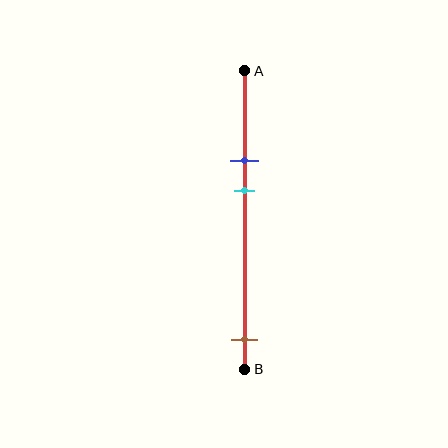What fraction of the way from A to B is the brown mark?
The brown mark is approximately 90% (0.9) of the way from A to B.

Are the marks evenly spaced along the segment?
No, the marks are not evenly spaced.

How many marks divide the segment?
There are 3 marks dividing the segment.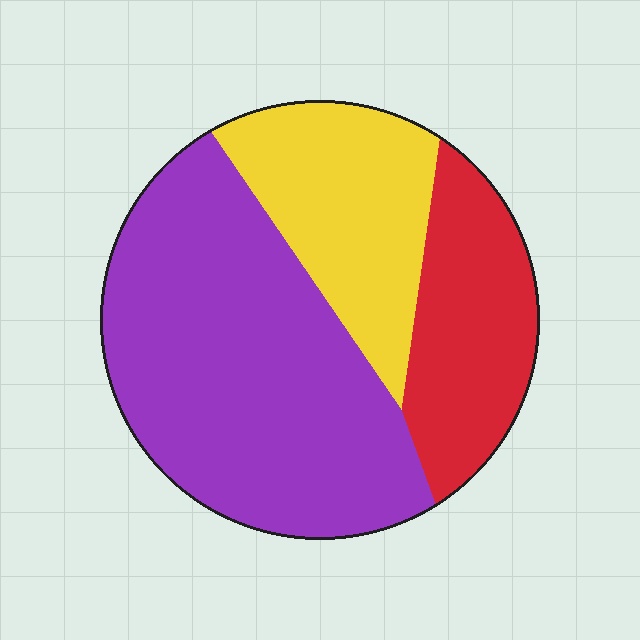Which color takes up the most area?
Purple, at roughly 55%.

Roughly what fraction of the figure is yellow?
Yellow takes up about one quarter (1/4) of the figure.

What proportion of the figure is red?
Red takes up between a sixth and a third of the figure.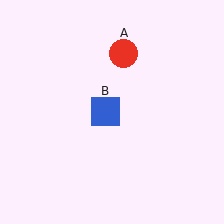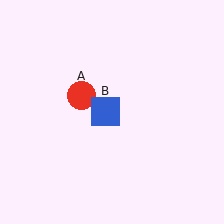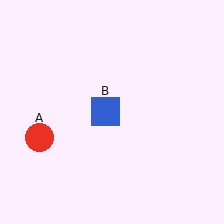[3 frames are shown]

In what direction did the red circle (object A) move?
The red circle (object A) moved down and to the left.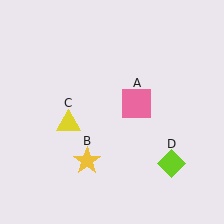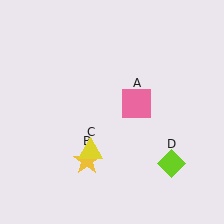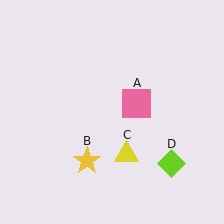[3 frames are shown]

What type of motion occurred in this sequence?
The yellow triangle (object C) rotated counterclockwise around the center of the scene.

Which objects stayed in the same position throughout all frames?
Pink square (object A) and yellow star (object B) and lime diamond (object D) remained stationary.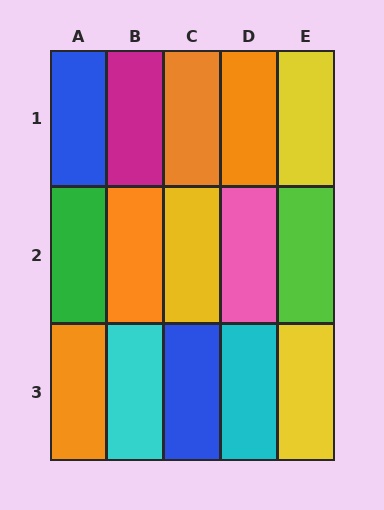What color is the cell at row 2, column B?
Orange.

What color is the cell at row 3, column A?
Orange.